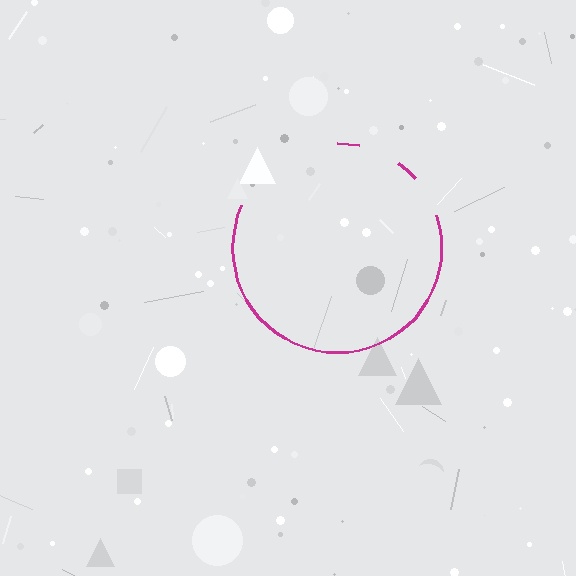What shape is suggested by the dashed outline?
The dashed outline suggests a circle.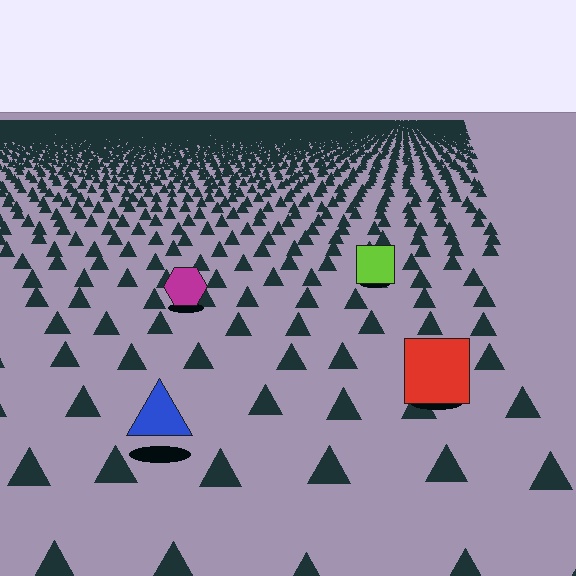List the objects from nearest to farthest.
From nearest to farthest: the blue triangle, the red square, the magenta hexagon, the lime square.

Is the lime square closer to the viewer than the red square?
No. The red square is closer — you can tell from the texture gradient: the ground texture is coarser near it.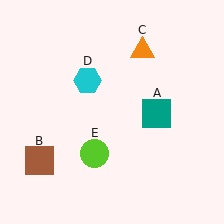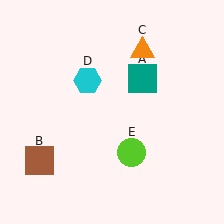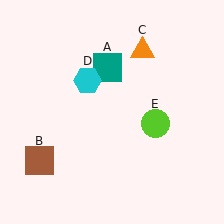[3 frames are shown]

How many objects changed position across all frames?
2 objects changed position: teal square (object A), lime circle (object E).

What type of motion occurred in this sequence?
The teal square (object A), lime circle (object E) rotated counterclockwise around the center of the scene.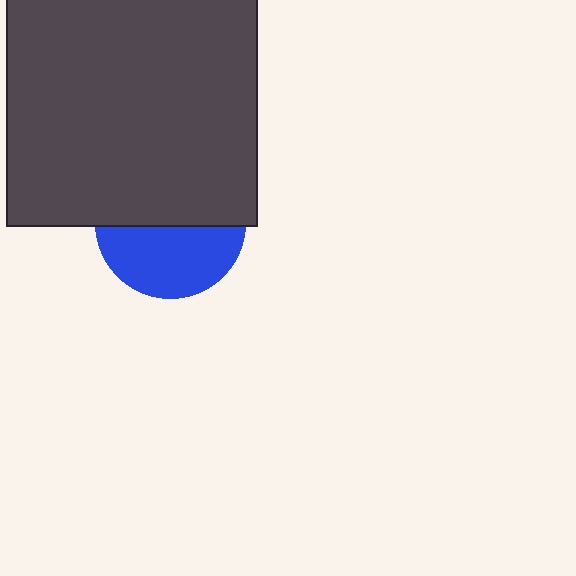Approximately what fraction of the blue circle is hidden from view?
Roughly 54% of the blue circle is hidden behind the dark gray rectangle.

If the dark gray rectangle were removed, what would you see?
You would see the complete blue circle.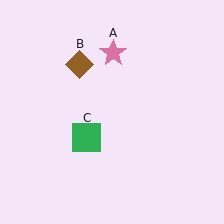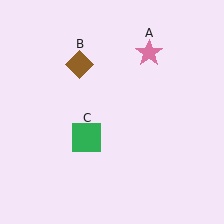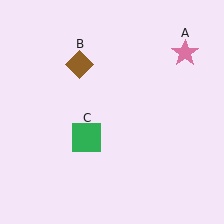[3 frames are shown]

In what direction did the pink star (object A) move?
The pink star (object A) moved right.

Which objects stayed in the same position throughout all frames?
Brown diamond (object B) and green square (object C) remained stationary.